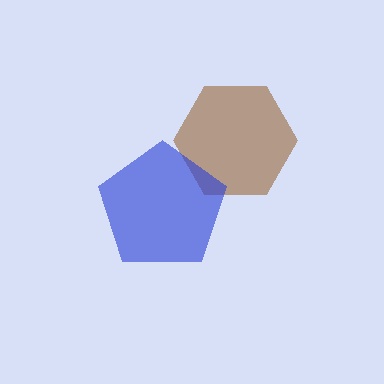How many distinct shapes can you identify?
There are 2 distinct shapes: a brown hexagon, a blue pentagon.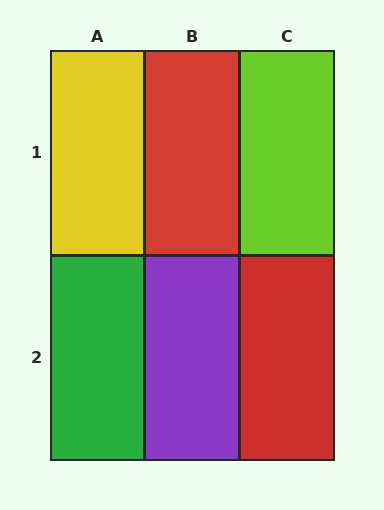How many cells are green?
1 cell is green.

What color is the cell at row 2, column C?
Red.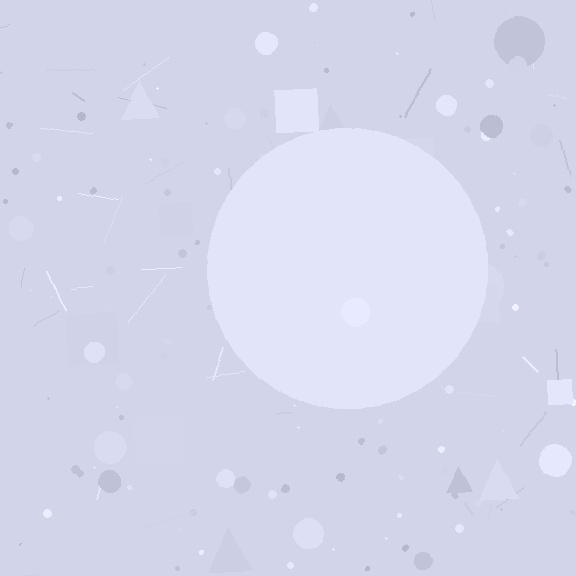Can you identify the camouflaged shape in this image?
The camouflaged shape is a circle.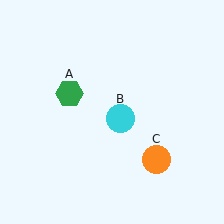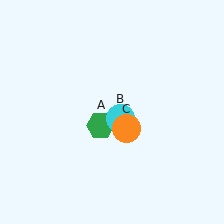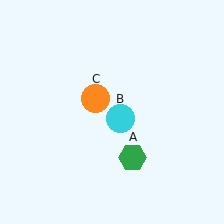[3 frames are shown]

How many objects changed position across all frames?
2 objects changed position: green hexagon (object A), orange circle (object C).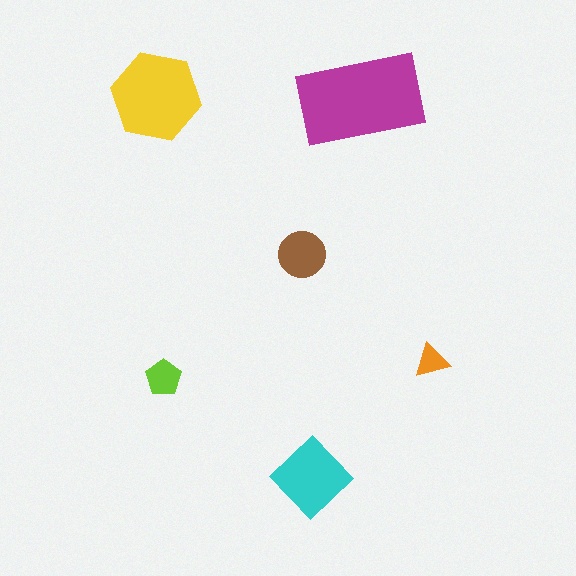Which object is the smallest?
The orange triangle.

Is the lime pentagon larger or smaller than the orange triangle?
Larger.